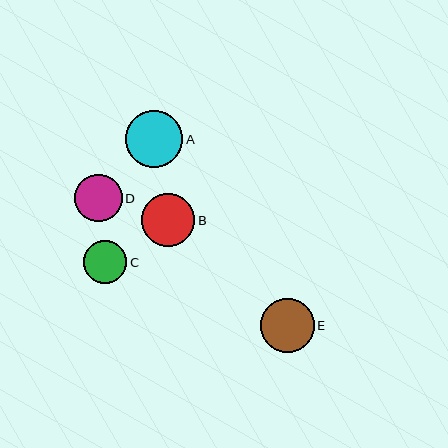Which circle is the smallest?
Circle C is the smallest with a size of approximately 43 pixels.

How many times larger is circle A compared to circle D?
Circle A is approximately 1.2 times the size of circle D.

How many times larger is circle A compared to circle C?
Circle A is approximately 1.3 times the size of circle C.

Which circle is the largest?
Circle A is the largest with a size of approximately 57 pixels.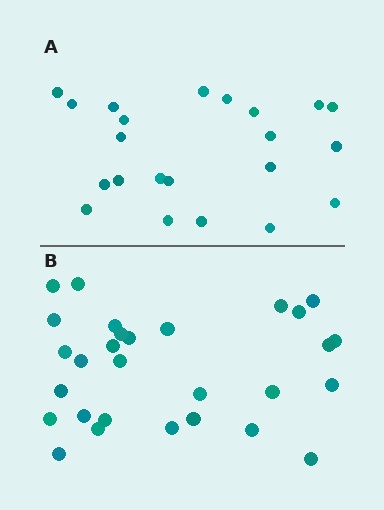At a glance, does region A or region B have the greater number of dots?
Region B (the bottom region) has more dots.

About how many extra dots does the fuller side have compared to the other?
Region B has roughly 8 or so more dots than region A.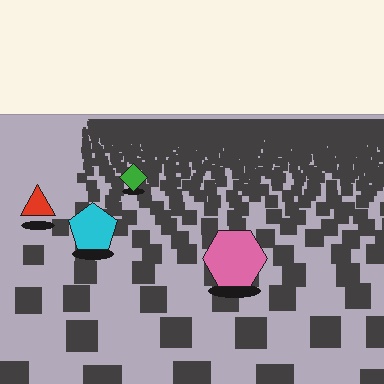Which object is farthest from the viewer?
The green diamond is farthest from the viewer. It appears smaller and the ground texture around it is denser.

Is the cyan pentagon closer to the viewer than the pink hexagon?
No. The pink hexagon is closer — you can tell from the texture gradient: the ground texture is coarser near it.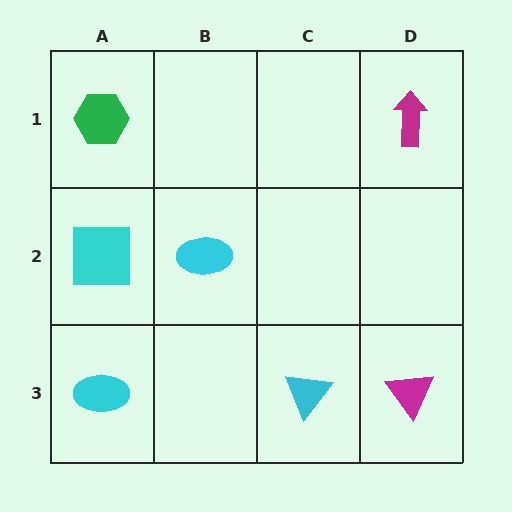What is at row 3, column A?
A cyan ellipse.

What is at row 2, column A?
A cyan square.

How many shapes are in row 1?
2 shapes.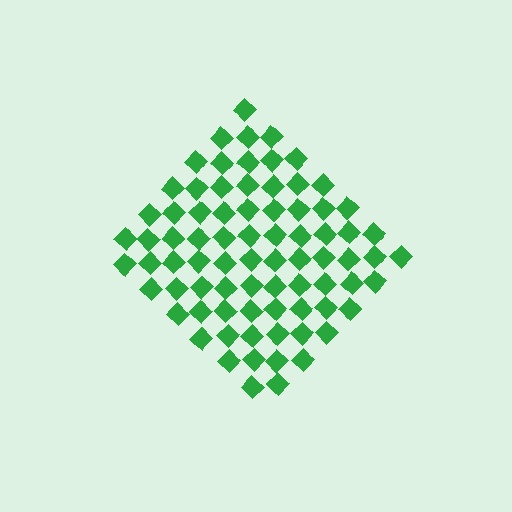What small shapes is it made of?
It is made of small diamonds.